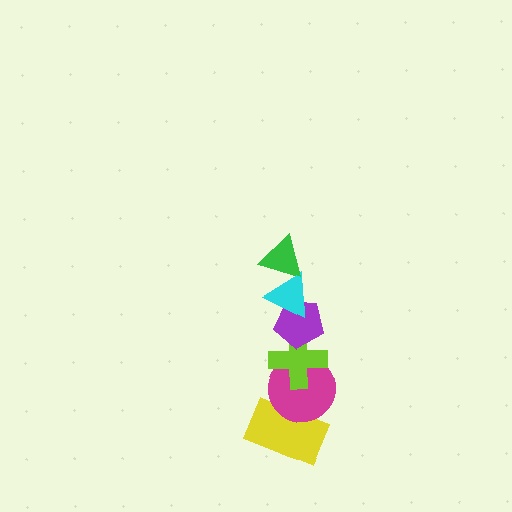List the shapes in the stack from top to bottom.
From top to bottom: the green triangle, the cyan triangle, the purple pentagon, the lime cross, the magenta circle, the yellow rectangle.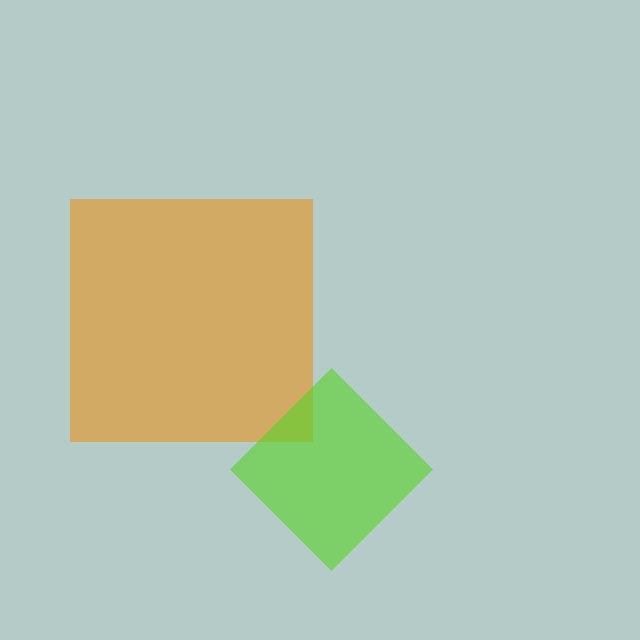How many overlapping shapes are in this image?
There are 2 overlapping shapes in the image.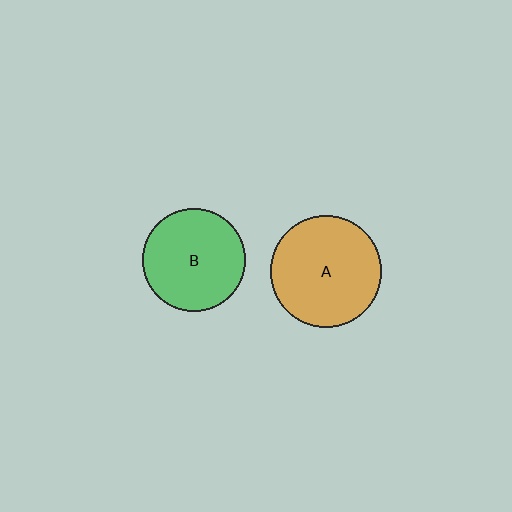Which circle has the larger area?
Circle A (orange).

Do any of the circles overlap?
No, none of the circles overlap.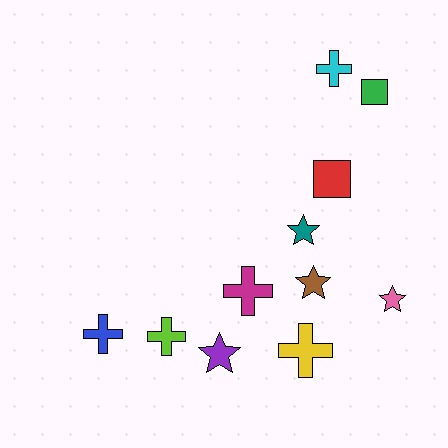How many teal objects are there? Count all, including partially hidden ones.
There is 1 teal object.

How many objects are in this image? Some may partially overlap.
There are 11 objects.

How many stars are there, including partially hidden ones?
There are 4 stars.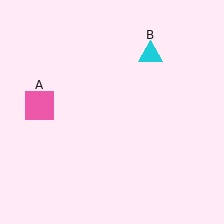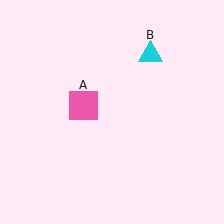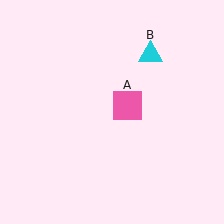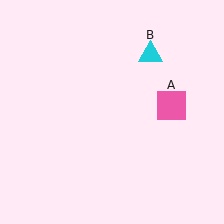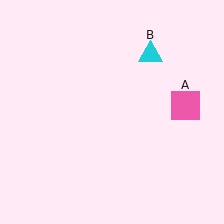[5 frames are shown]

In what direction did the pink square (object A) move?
The pink square (object A) moved right.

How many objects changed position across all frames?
1 object changed position: pink square (object A).